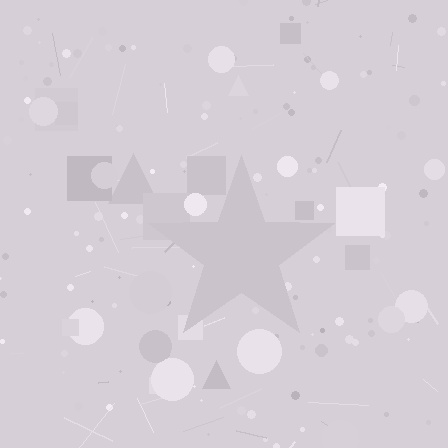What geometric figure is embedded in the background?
A star is embedded in the background.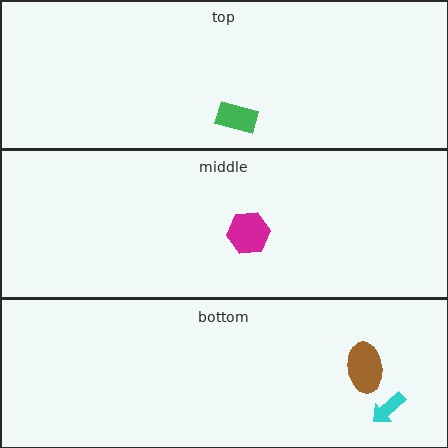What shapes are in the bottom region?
The cyan arrow, the brown ellipse.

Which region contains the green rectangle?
The top region.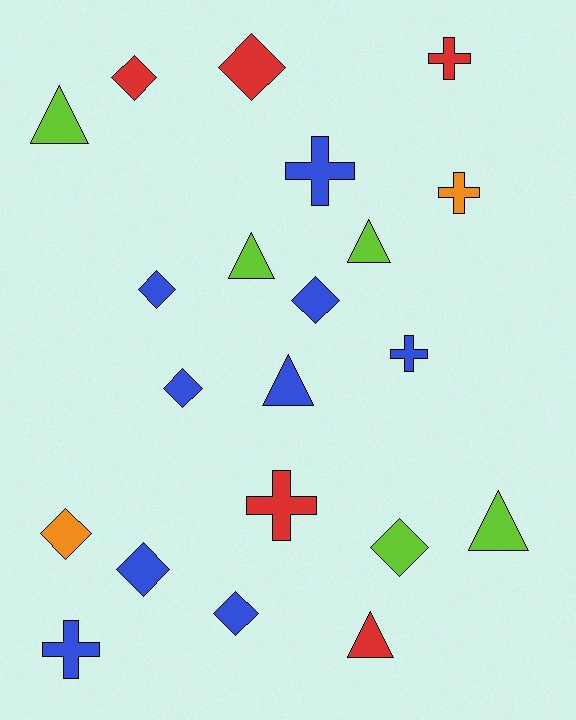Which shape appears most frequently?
Diamond, with 9 objects.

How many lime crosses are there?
There are no lime crosses.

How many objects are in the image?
There are 21 objects.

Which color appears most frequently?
Blue, with 9 objects.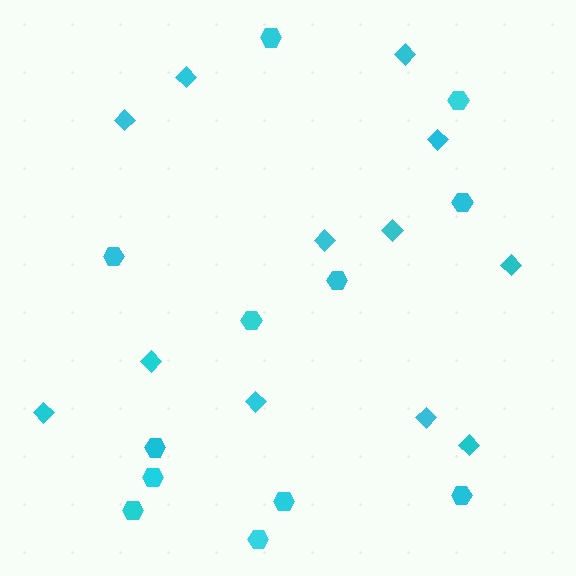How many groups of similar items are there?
There are 2 groups: one group of hexagons (12) and one group of diamonds (12).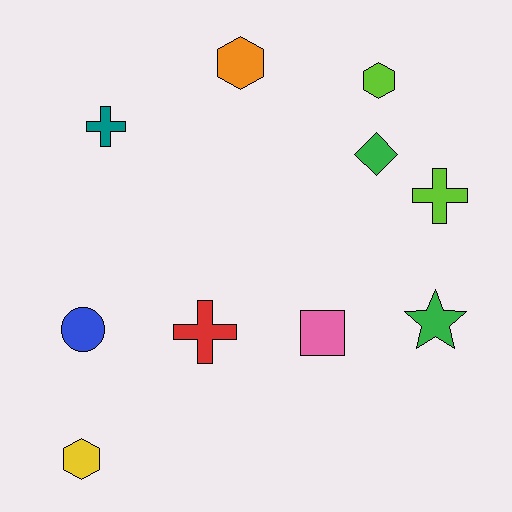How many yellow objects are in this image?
There is 1 yellow object.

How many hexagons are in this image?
There are 3 hexagons.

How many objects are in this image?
There are 10 objects.